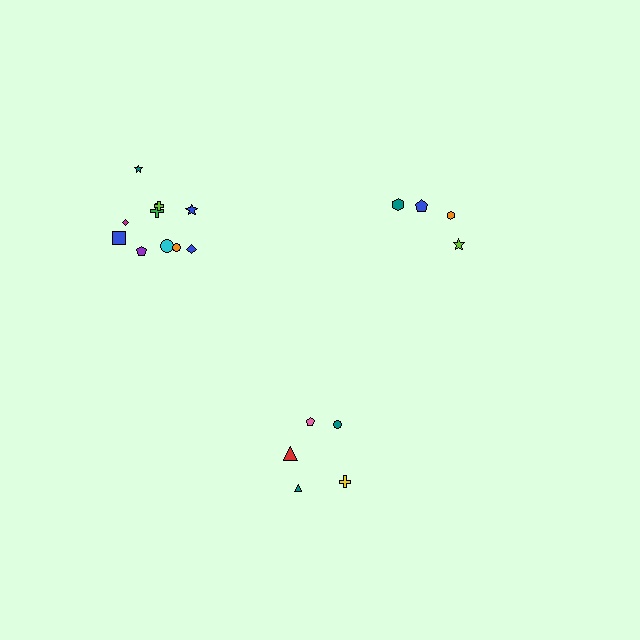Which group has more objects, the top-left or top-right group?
The top-left group.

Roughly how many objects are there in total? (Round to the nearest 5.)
Roughly 20 objects in total.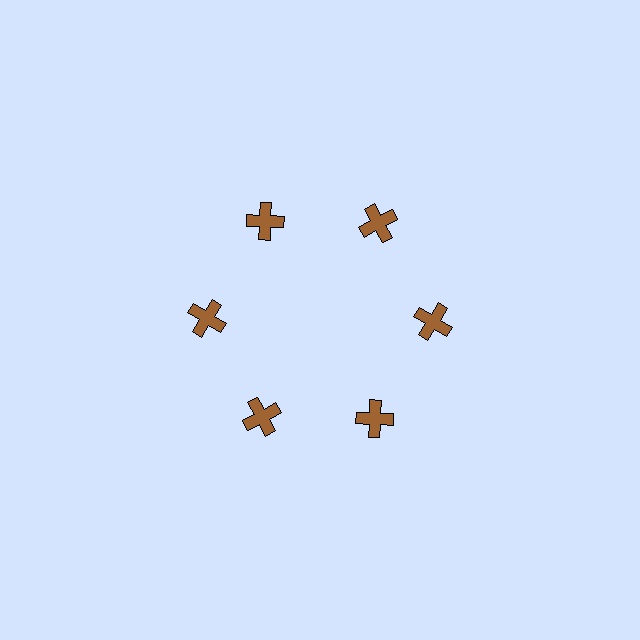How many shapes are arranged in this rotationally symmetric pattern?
There are 6 shapes, arranged in 6 groups of 1.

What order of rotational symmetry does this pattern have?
This pattern has 6-fold rotational symmetry.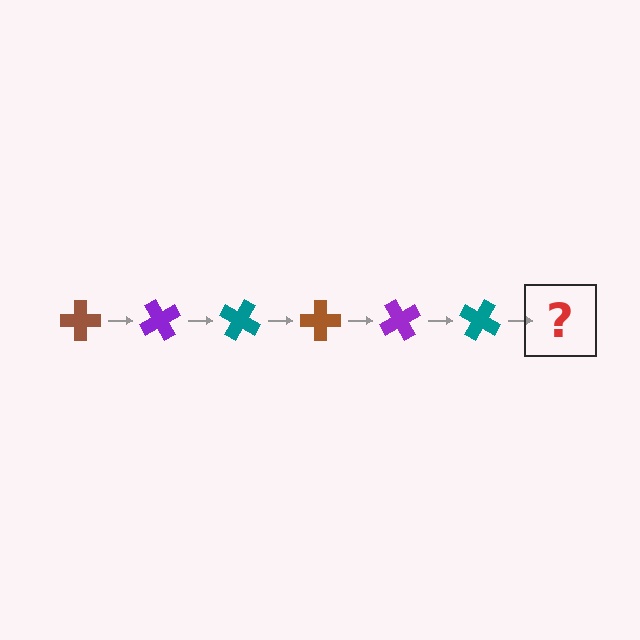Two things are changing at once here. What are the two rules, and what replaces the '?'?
The two rules are that it rotates 60 degrees each step and the color cycles through brown, purple, and teal. The '?' should be a brown cross, rotated 360 degrees from the start.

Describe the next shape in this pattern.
It should be a brown cross, rotated 360 degrees from the start.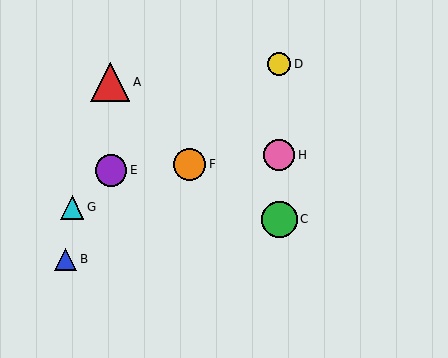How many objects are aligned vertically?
3 objects (C, D, H) are aligned vertically.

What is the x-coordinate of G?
Object G is at x≈72.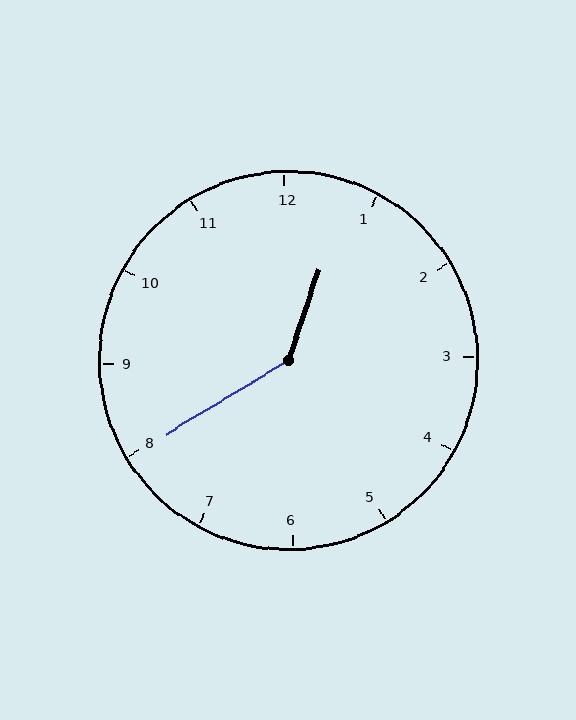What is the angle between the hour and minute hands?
Approximately 140 degrees.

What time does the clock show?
12:40.